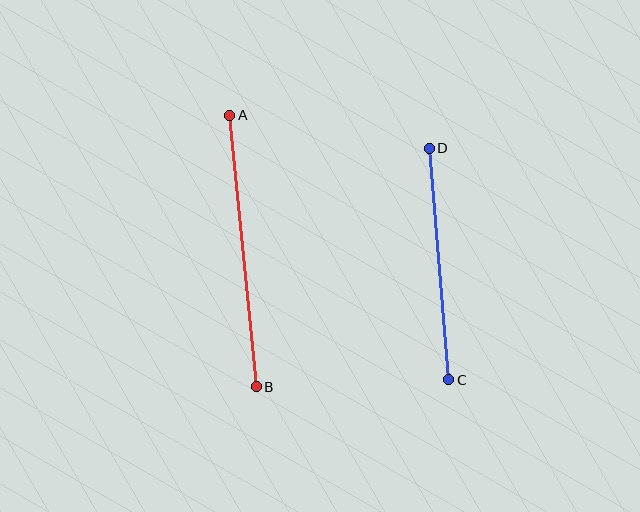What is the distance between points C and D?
The distance is approximately 232 pixels.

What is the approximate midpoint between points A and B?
The midpoint is at approximately (243, 251) pixels.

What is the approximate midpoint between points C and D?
The midpoint is at approximately (439, 264) pixels.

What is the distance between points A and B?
The distance is approximately 273 pixels.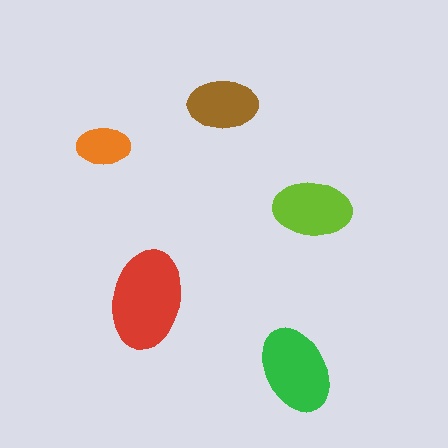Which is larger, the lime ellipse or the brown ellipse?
The lime one.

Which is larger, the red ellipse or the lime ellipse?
The red one.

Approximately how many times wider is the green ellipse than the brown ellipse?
About 1.5 times wider.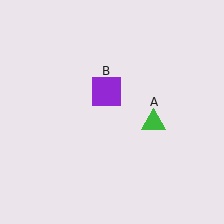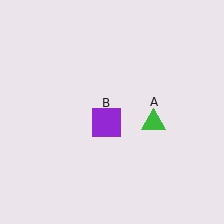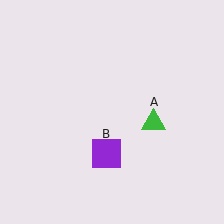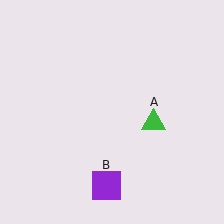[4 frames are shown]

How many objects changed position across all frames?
1 object changed position: purple square (object B).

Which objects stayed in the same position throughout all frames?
Green triangle (object A) remained stationary.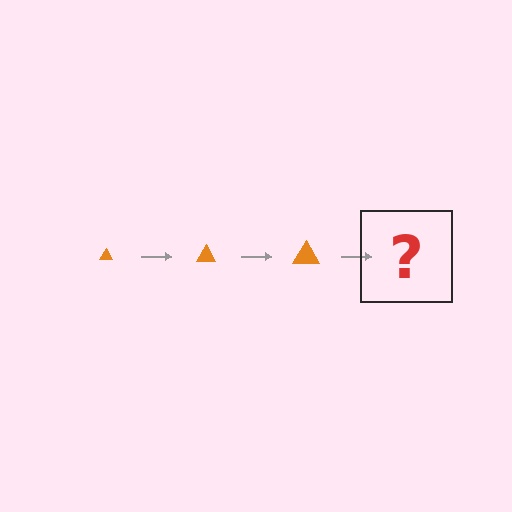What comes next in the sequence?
The next element should be an orange triangle, larger than the previous one.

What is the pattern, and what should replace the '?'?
The pattern is that the triangle gets progressively larger each step. The '?' should be an orange triangle, larger than the previous one.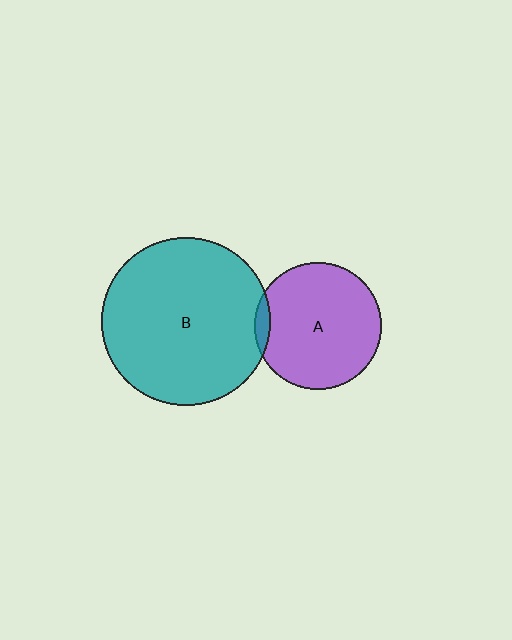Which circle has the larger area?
Circle B (teal).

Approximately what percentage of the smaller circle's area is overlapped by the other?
Approximately 5%.